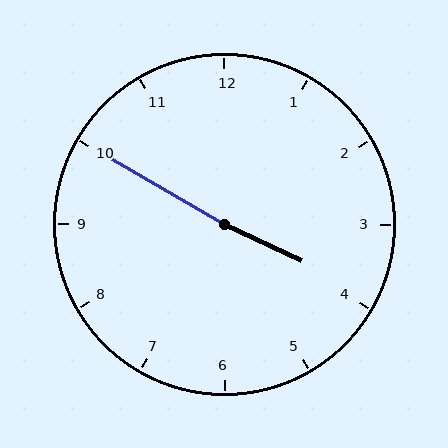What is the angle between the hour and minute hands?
Approximately 175 degrees.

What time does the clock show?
3:50.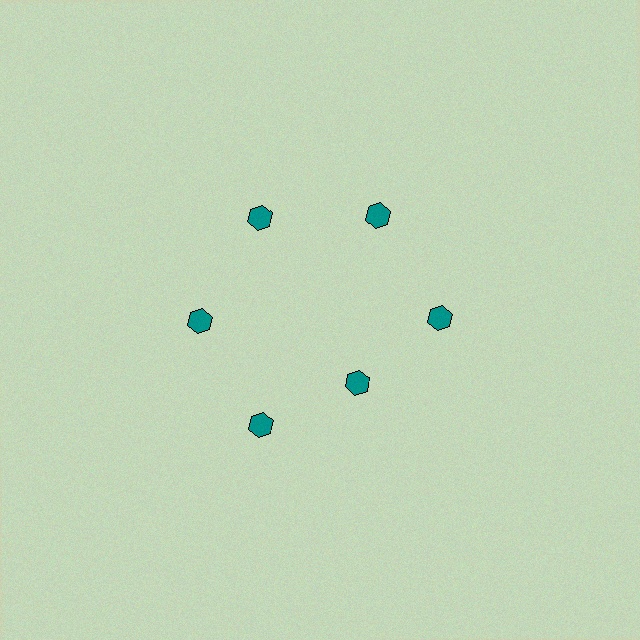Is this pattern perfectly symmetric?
No. The 6 teal hexagons are arranged in a ring, but one element near the 5 o'clock position is pulled inward toward the center, breaking the 6-fold rotational symmetry.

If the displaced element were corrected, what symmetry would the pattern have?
It would have 6-fold rotational symmetry — the pattern would map onto itself every 60 degrees.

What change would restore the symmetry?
The symmetry would be restored by moving it outward, back onto the ring so that all 6 hexagons sit at equal angles and equal distance from the center.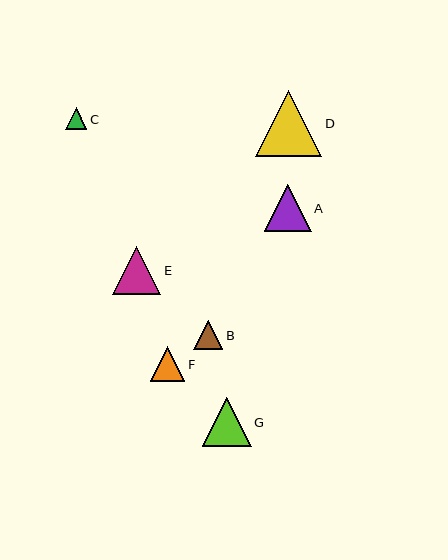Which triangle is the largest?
Triangle D is the largest with a size of approximately 67 pixels.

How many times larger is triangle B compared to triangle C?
Triangle B is approximately 1.3 times the size of triangle C.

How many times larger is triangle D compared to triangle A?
Triangle D is approximately 1.4 times the size of triangle A.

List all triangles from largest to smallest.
From largest to smallest: D, G, E, A, F, B, C.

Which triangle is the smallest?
Triangle C is the smallest with a size of approximately 21 pixels.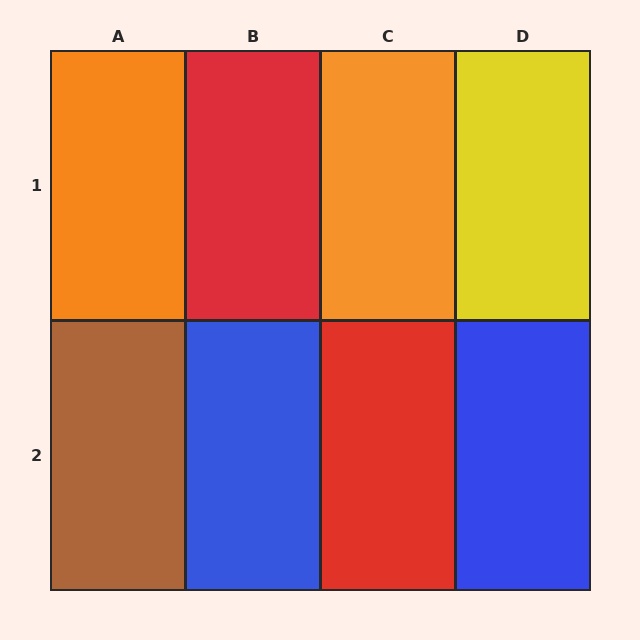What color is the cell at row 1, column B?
Red.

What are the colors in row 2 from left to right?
Brown, blue, red, blue.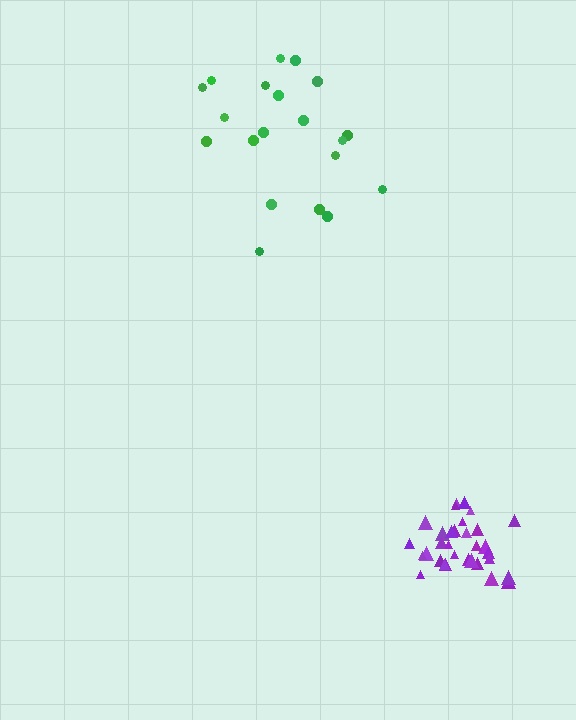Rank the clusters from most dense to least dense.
purple, green.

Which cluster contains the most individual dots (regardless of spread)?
Purple (33).